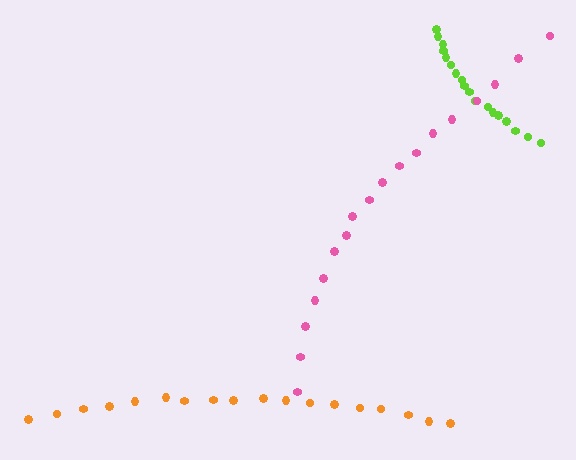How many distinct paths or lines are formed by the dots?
There are 3 distinct paths.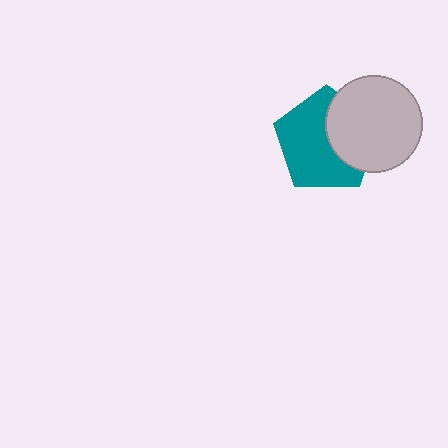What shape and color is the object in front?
The object in front is a light gray circle.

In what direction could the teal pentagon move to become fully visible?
The teal pentagon could move left. That would shift it out from behind the light gray circle entirely.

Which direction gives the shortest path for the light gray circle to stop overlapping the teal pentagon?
Moving right gives the shortest separation.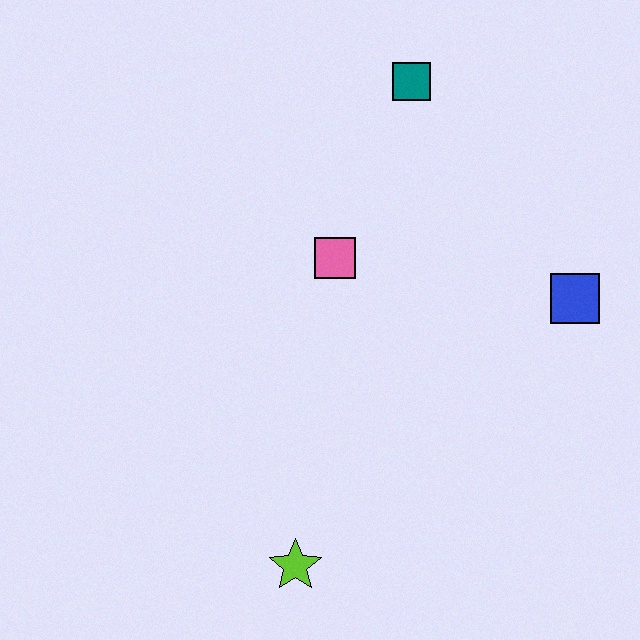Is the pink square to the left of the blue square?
Yes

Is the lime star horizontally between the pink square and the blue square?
No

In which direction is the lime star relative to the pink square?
The lime star is below the pink square.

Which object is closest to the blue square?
The pink square is closest to the blue square.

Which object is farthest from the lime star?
The teal square is farthest from the lime star.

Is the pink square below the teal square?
Yes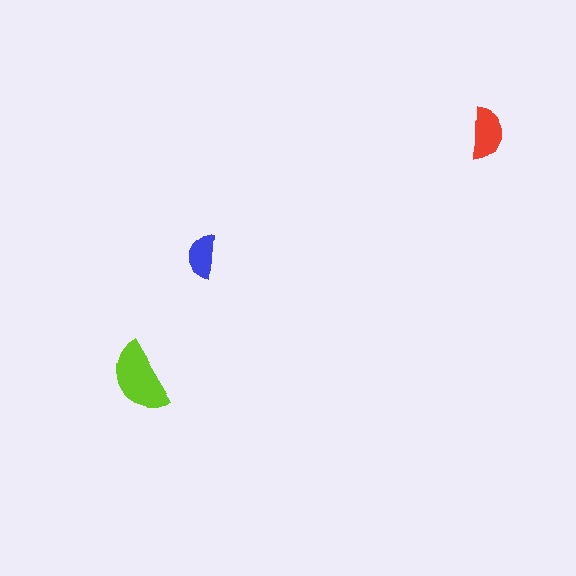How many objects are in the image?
There are 3 objects in the image.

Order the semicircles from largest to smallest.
the lime one, the red one, the blue one.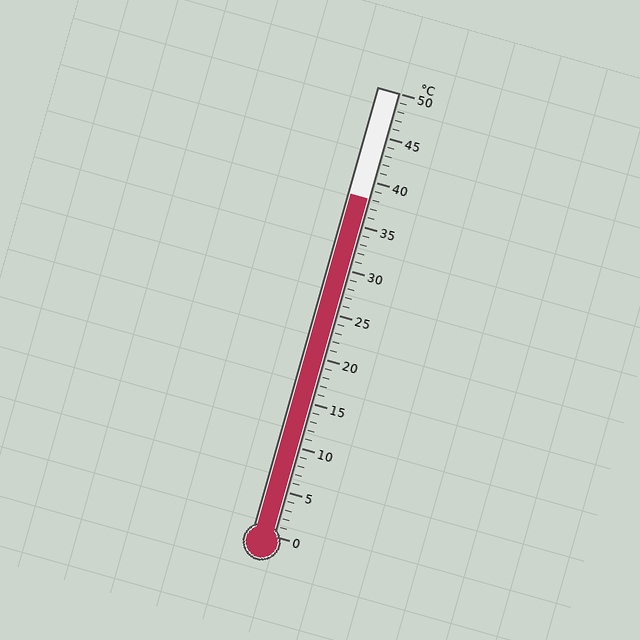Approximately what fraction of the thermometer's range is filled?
The thermometer is filled to approximately 75% of its range.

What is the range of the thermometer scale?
The thermometer scale ranges from 0°C to 50°C.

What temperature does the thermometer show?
The thermometer shows approximately 38°C.